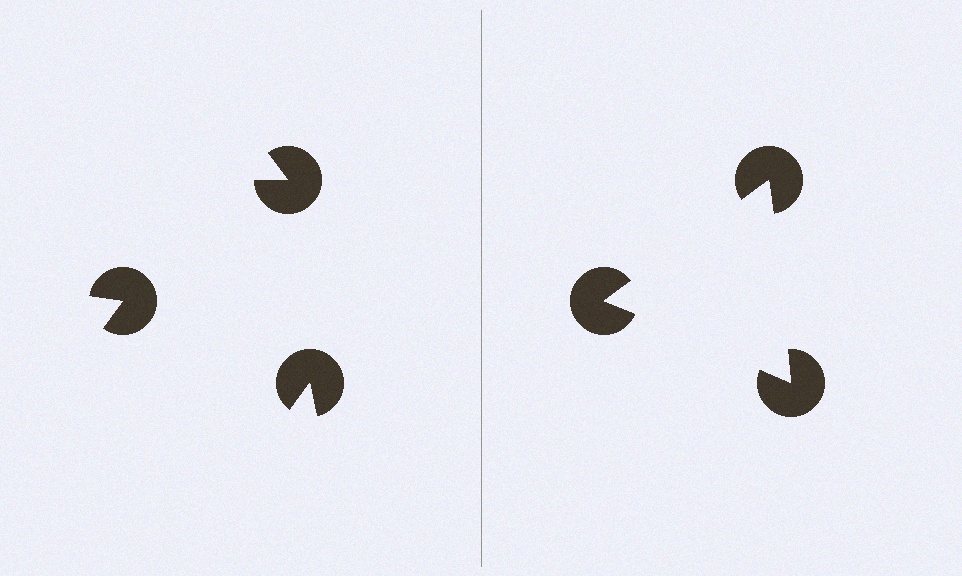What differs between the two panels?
The pac-man discs are positioned identically on both sides; only the wedge orientations differ. On the right they align to a triangle; on the left they are misaligned.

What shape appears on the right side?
An illusory triangle.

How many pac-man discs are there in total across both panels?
6 — 3 on each side.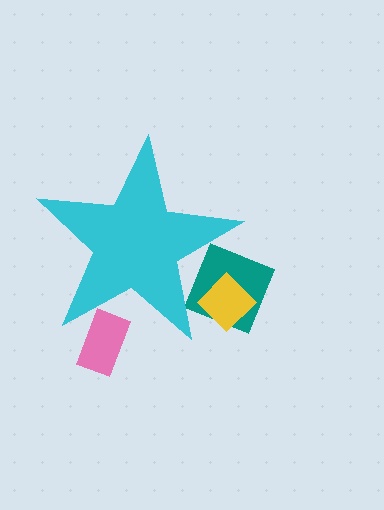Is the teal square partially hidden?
Yes, the teal square is partially hidden behind the cyan star.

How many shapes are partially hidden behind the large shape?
3 shapes are partially hidden.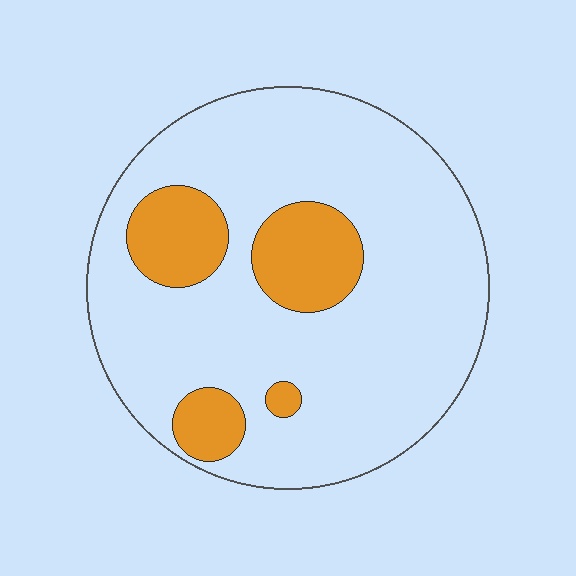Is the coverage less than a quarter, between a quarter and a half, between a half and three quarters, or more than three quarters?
Less than a quarter.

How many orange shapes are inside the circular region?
4.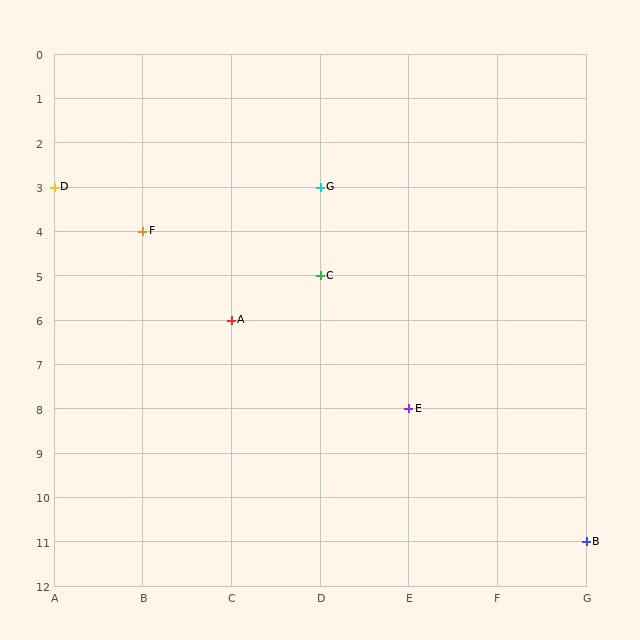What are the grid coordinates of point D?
Point D is at grid coordinates (A, 3).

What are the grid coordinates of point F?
Point F is at grid coordinates (B, 4).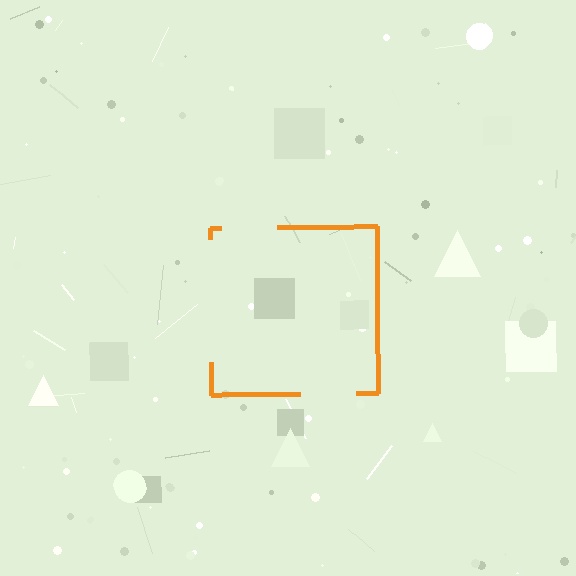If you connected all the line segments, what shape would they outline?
They would outline a square.